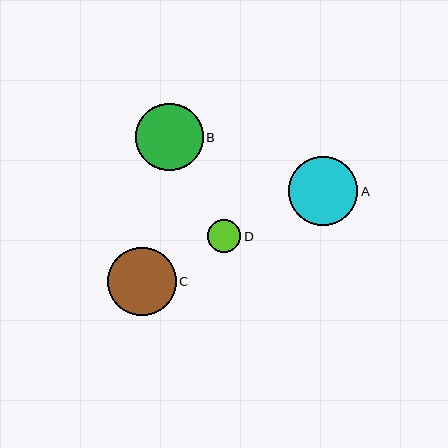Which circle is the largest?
Circle A is the largest with a size of approximately 69 pixels.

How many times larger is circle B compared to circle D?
Circle B is approximately 2.0 times the size of circle D.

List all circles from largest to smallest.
From largest to smallest: A, C, B, D.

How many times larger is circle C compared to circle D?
Circle C is approximately 2.0 times the size of circle D.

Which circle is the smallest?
Circle D is the smallest with a size of approximately 33 pixels.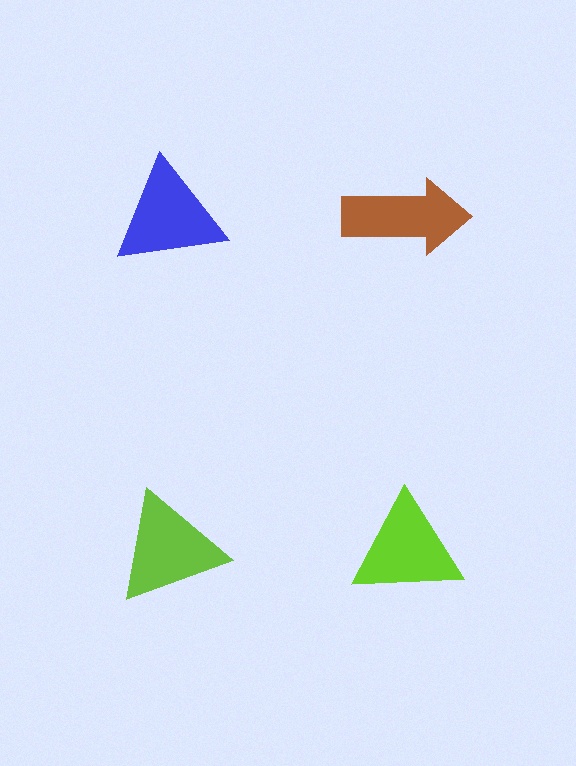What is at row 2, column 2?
A lime triangle.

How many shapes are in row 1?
2 shapes.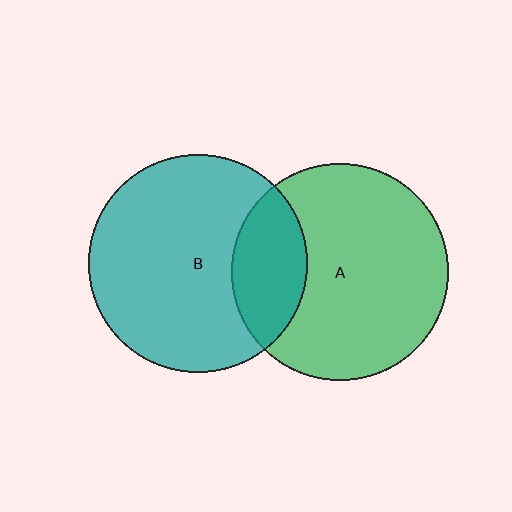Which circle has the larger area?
Circle B (teal).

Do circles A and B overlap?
Yes.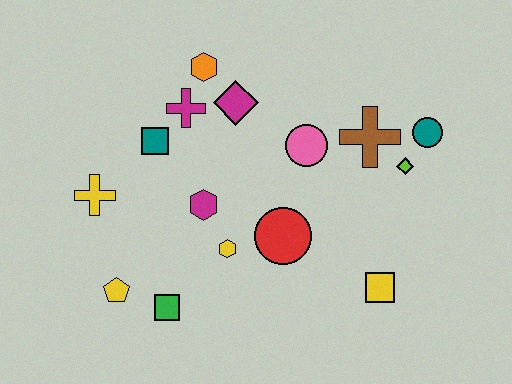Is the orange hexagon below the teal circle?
No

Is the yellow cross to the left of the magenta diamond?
Yes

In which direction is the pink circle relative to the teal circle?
The pink circle is to the left of the teal circle.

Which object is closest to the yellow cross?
The teal square is closest to the yellow cross.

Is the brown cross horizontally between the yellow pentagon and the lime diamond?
Yes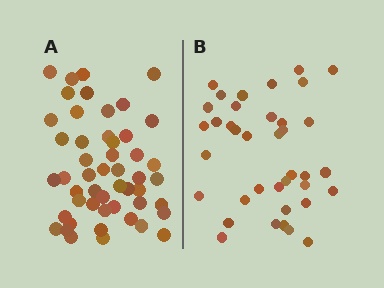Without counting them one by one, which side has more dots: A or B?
Region A (the left region) has more dots.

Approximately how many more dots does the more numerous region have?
Region A has roughly 12 or so more dots than region B.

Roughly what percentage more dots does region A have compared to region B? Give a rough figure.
About 30% more.